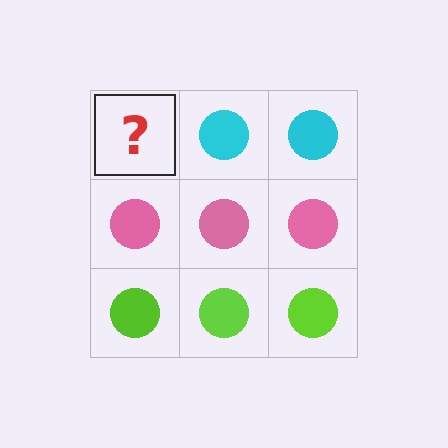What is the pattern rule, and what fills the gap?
The rule is that each row has a consistent color. The gap should be filled with a cyan circle.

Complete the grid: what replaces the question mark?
The question mark should be replaced with a cyan circle.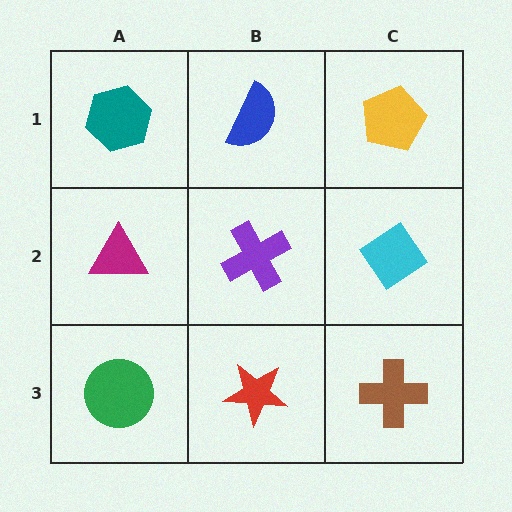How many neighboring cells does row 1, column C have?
2.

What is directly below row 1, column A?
A magenta triangle.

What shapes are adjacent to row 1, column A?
A magenta triangle (row 2, column A), a blue semicircle (row 1, column B).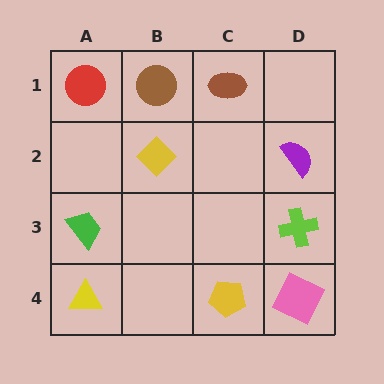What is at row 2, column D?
A purple semicircle.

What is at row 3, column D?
A lime cross.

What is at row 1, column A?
A red circle.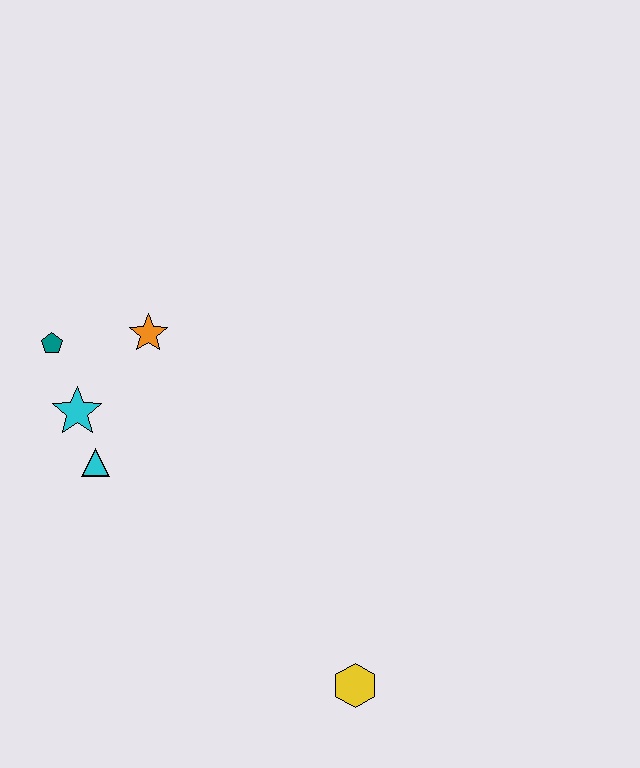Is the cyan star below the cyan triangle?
No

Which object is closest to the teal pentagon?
The cyan star is closest to the teal pentagon.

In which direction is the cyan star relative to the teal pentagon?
The cyan star is below the teal pentagon.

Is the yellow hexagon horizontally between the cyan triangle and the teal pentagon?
No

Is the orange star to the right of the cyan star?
Yes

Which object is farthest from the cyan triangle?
The yellow hexagon is farthest from the cyan triangle.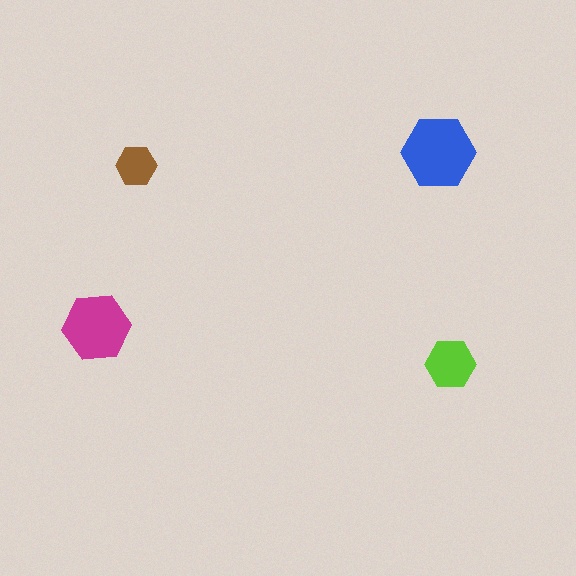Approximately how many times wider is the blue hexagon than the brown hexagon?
About 2 times wider.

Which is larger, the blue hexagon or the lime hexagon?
The blue one.